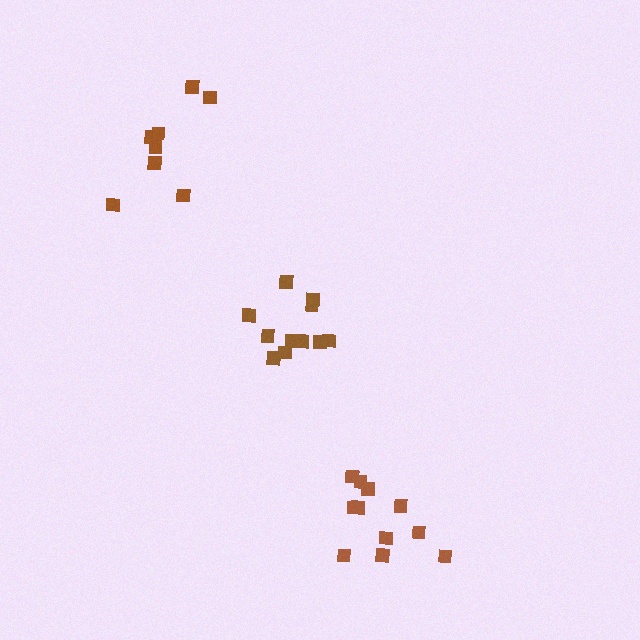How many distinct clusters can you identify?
There are 3 distinct clusters.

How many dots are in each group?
Group 1: 11 dots, Group 2: 11 dots, Group 3: 8 dots (30 total).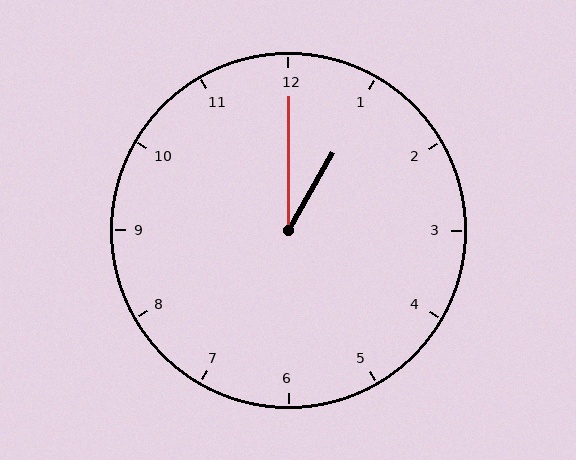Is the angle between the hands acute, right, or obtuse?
It is acute.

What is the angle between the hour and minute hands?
Approximately 30 degrees.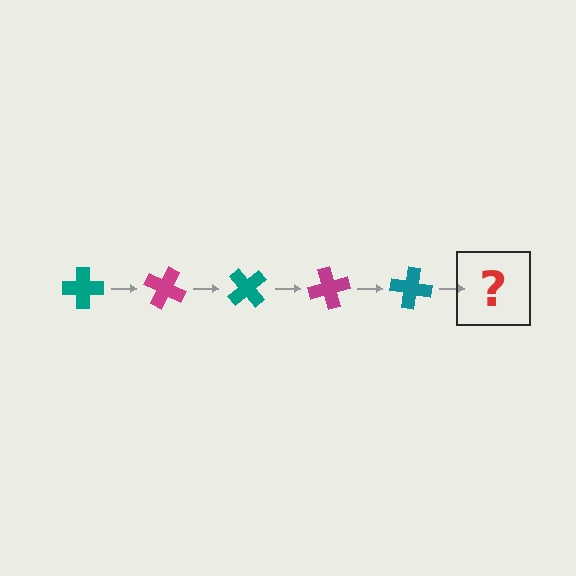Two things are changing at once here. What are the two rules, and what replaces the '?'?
The two rules are that it rotates 25 degrees each step and the color cycles through teal and magenta. The '?' should be a magenta cross, rotated 125 degrees from the start.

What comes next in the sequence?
The next element should be a magenta cross, rotated 125 degrees from the start.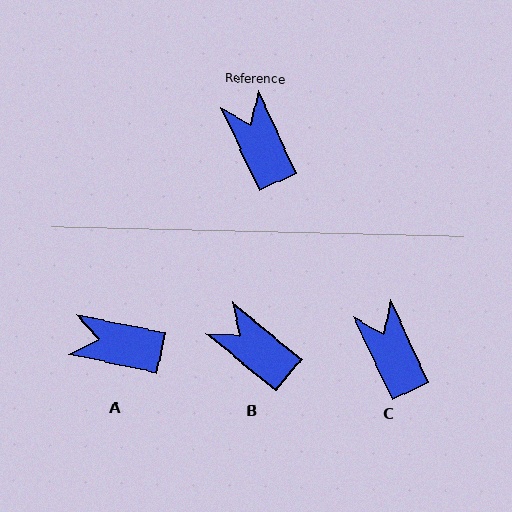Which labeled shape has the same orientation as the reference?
C.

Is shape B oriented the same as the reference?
No, it is off by about 25 degrees.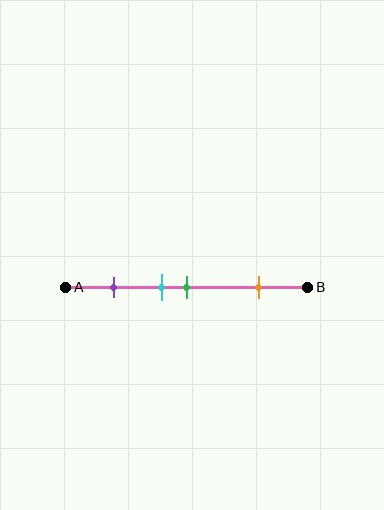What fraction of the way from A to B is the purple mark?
The purple mark is approximately 20% (0.2) of the way from A to B.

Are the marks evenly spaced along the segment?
No, the marks are not evenly spaced.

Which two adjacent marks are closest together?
The cyan and green marks are the closest adjacent pair.